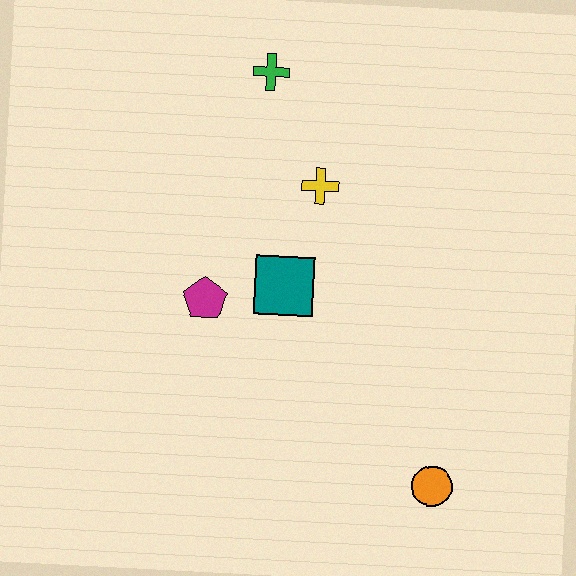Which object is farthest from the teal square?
The orange circle is farthest from the teal square.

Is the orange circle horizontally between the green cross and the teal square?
No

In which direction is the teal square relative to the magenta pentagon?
The teal square is to the right of the magenta pentagon.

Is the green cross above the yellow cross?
Yes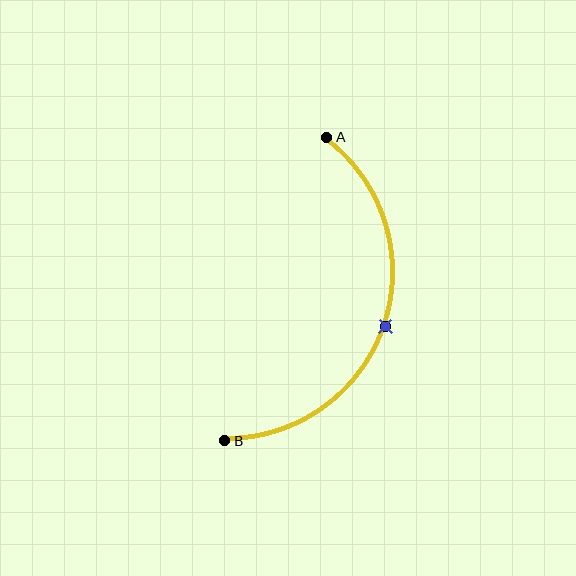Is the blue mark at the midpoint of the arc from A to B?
Yes. The blue mark lies on the arc at equal arc-length from both A and B — it is the arc midpoint.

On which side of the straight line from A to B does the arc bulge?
The arc bulges to the right of the straight line connecting A and B.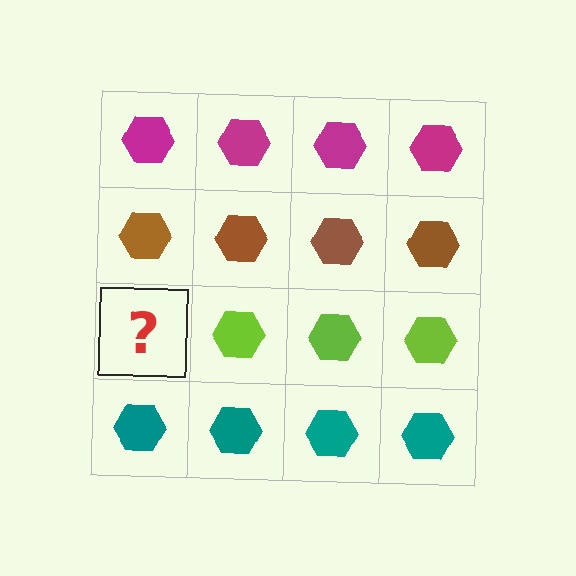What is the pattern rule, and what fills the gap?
The rule is that each row has a consistent color. The gap should be filled with a lime hexagon.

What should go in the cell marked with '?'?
The missing cell should contain a lime hexagon.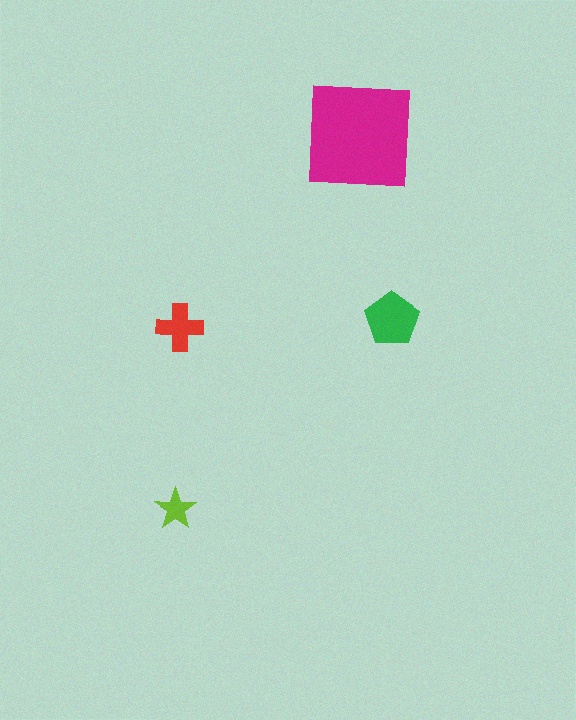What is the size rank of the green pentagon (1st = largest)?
2nd.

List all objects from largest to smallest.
The magenta square, the green pentagon, the red cross, the lime star.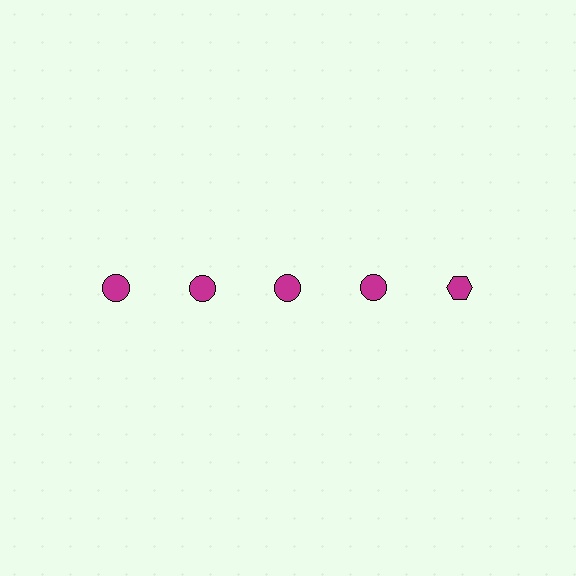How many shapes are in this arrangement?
There are 5 shapes arranged in a grid pattern.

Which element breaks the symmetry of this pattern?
The magenta hexagon in the top row, rightmost column breaks the symmetry. All other shapes are magenta circles.